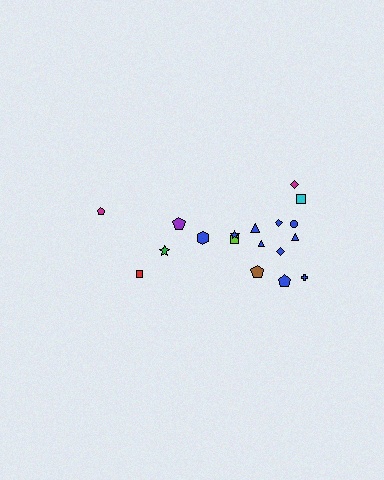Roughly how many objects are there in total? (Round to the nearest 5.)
Roughly 20 objects in total.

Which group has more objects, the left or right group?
The right group.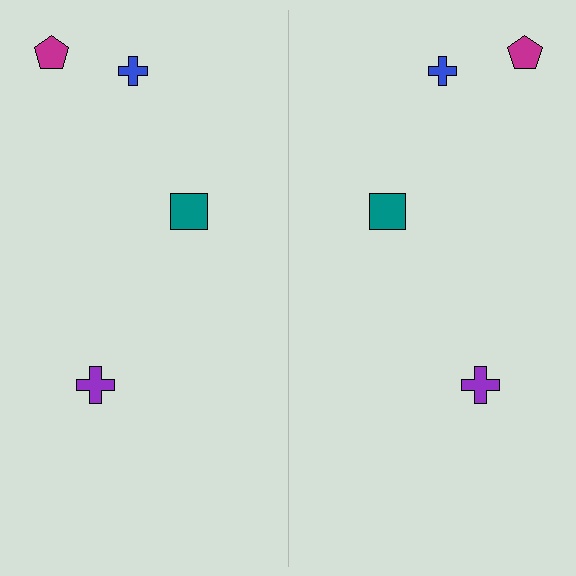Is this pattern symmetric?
Yes, this pattern has bilateral (reflection) symmetry.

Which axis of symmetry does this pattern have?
The pattern has a vertical axis of symmetry running through the center of the image.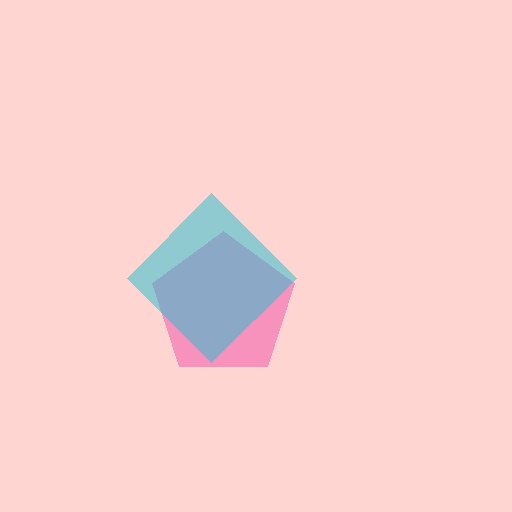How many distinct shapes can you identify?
There are 2 distinct shapes: a pink pentagon, a cyan diamond.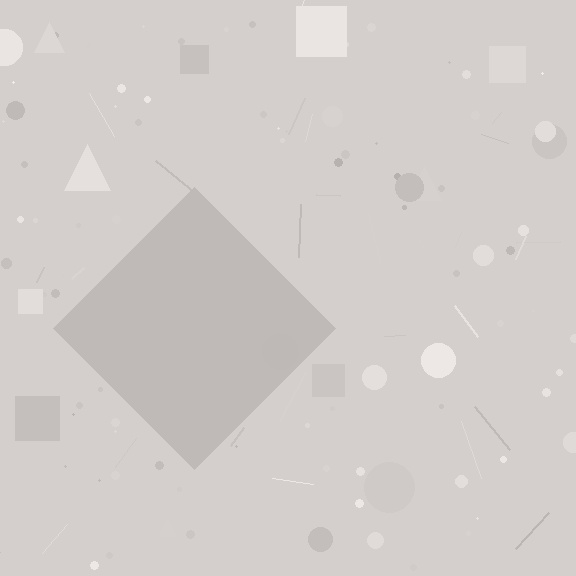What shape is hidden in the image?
A diamond is hidden in the image.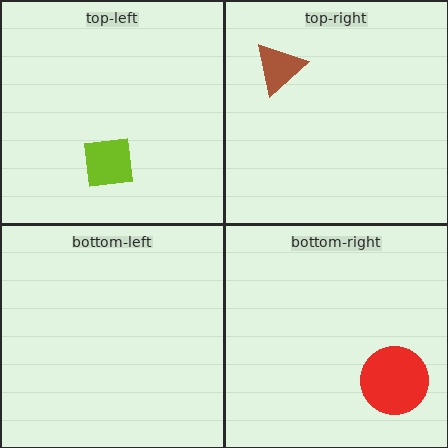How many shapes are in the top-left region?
1.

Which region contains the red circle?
The bottom-right region.